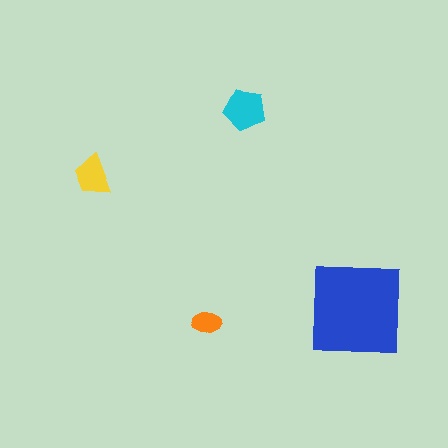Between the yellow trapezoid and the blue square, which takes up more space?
The blue square.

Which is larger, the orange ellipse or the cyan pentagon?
The cyan pentagon.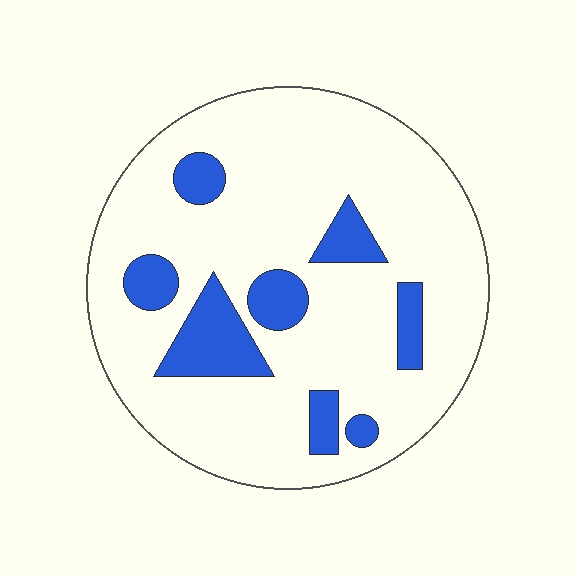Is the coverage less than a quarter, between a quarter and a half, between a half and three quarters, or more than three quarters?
Less than a quarter.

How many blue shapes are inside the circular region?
8.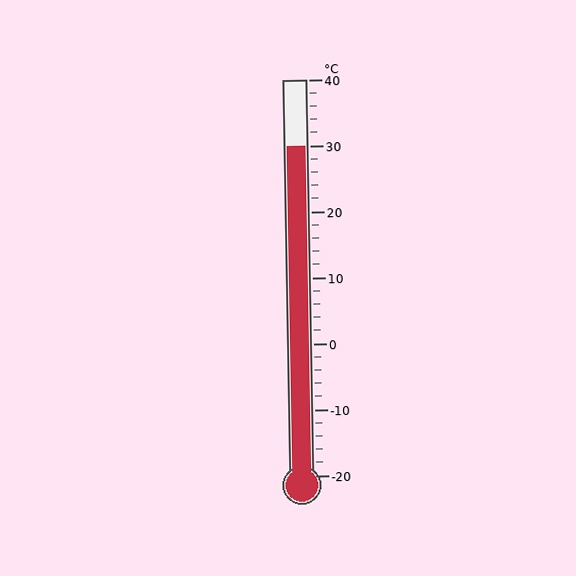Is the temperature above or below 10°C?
The temperature is above 10°C.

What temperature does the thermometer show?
The thermometer shows approximately 30°C.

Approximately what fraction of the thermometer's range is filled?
The thermometer is filled to approximately 85% of its range.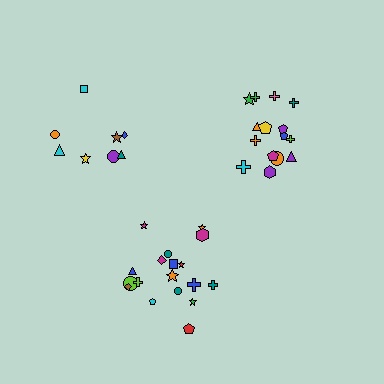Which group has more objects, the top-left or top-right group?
The top-right group.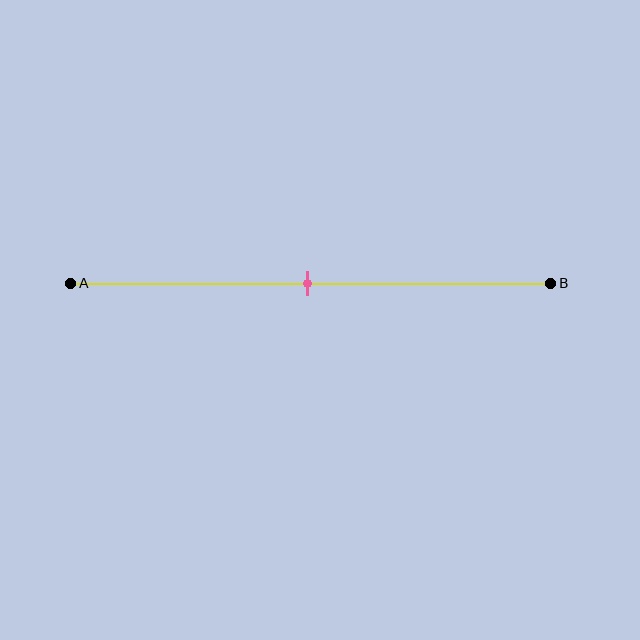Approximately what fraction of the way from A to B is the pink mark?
The pink mark is approximately 50% of the way from A to B.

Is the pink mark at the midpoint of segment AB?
Yes, the mark is approximately at the midpoint.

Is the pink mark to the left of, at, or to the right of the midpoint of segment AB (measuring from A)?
The pink mark is approximately at the midpoint of segment AB.